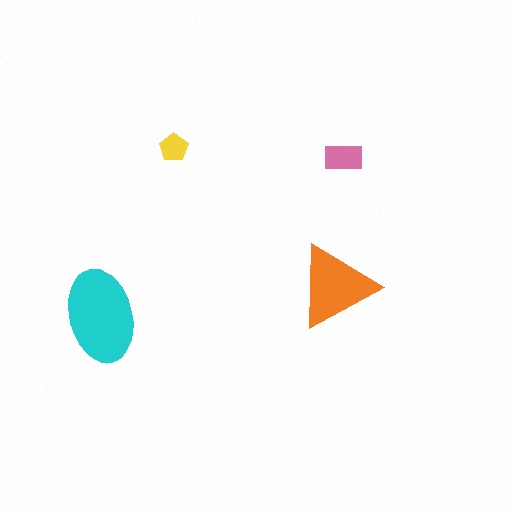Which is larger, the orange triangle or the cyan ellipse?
The cyan ellipse.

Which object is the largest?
The cyan ellipse.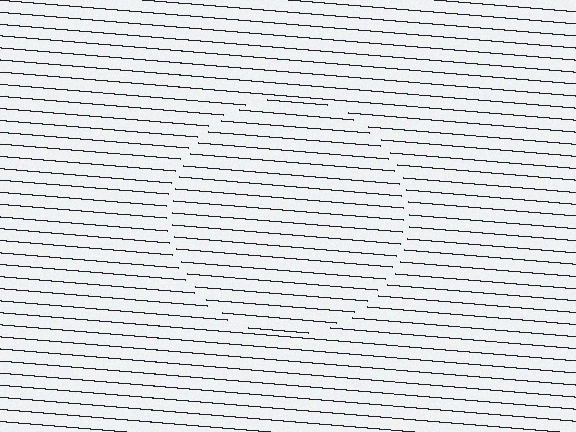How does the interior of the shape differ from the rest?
The interior of the shape contains the same grating, shifted by half a period — the contour is defined by the phase discontinuity where line-ends from the inner and outer gratings abut.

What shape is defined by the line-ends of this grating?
An illusory circle. The interior of the shape contains the same grating, shifted by half a period — the contour is defined by the phase discontinuity where line-ends from the inner and outer gratings abut.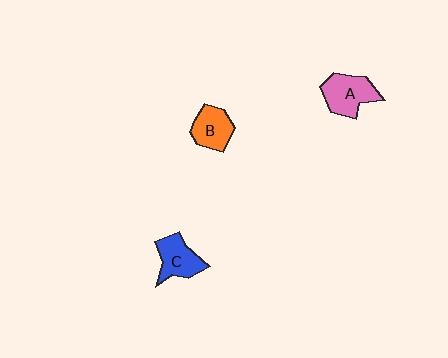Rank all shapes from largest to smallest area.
From largest to smallest: A (pink), C (blue), B (orange).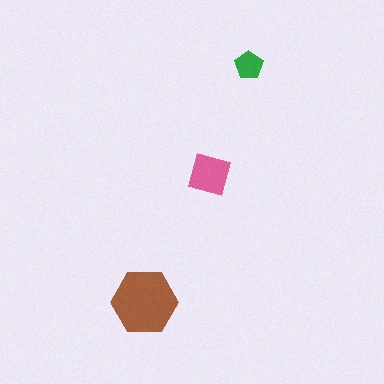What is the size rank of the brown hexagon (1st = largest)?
1st.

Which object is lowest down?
The brown hexagon is bottommost.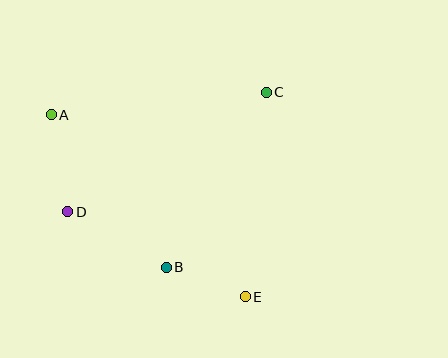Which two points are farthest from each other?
Points A and E are farthest from each other.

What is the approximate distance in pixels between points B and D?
The distance between B and D is approximately 113 pixels.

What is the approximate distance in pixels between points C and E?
The distance between C and E is approximately 206 pixels.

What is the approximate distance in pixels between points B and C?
The distance between B and C is approximately 202 pixels.